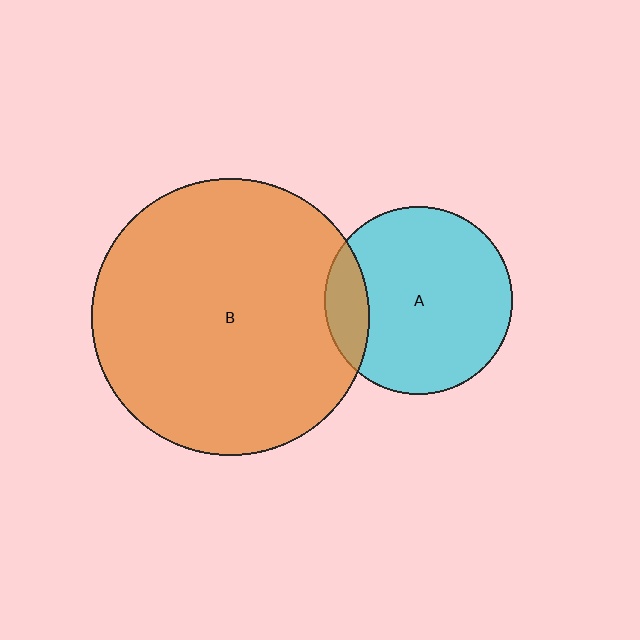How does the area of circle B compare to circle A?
Approximately 2.2 times.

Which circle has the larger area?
Circle B (orange).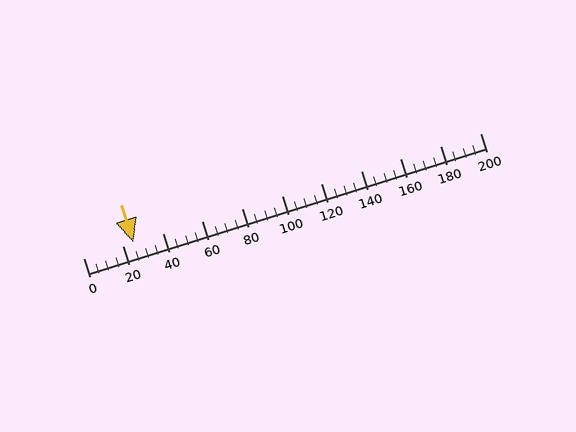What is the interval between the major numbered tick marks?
The major tick marks are spaced 20 units apart.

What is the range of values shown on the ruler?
The ruler shows values from 0 to 200.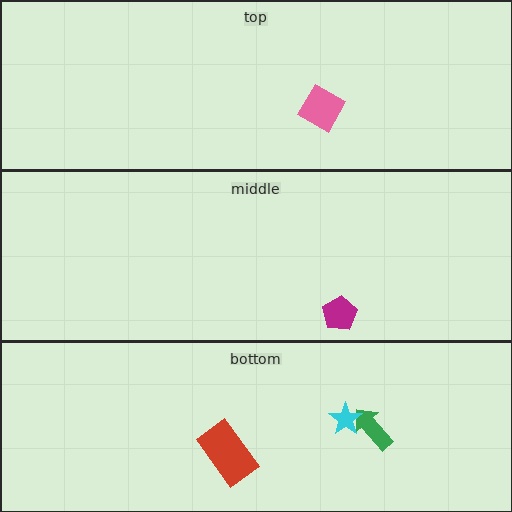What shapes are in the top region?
The pink diamond.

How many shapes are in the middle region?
1.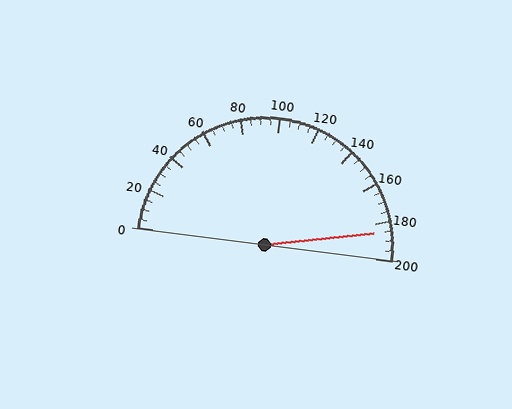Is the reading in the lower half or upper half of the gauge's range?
The reading is in the upper half of the range (0 to 200).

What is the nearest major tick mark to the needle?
The nearest major tick mark is 180.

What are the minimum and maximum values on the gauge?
The gauge ranges from 0 to 200.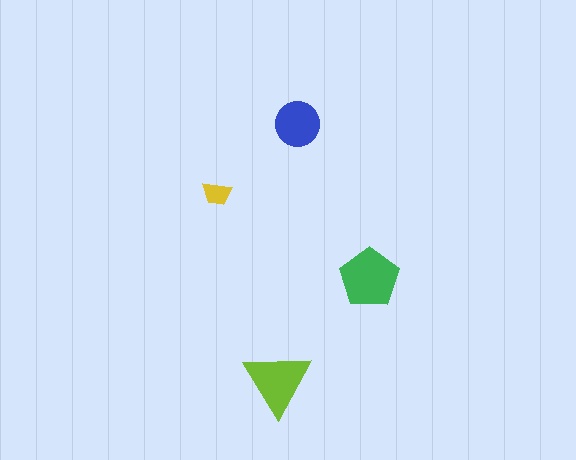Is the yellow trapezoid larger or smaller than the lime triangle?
Smaller.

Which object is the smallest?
The yellow trapezoid.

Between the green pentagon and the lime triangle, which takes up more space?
The green pentagon.